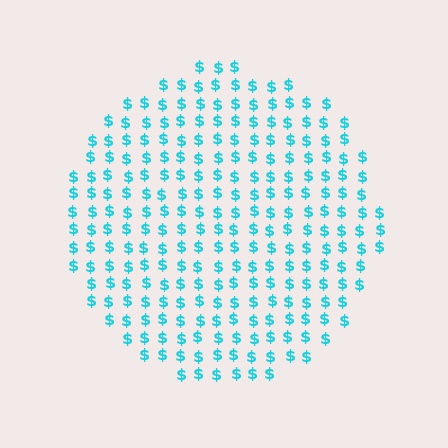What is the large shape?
The large shape is a circle.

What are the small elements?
The small elements are dollar signs.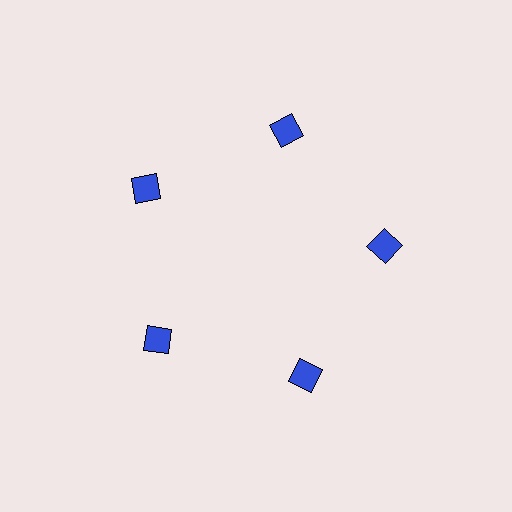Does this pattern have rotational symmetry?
Yes, this pattern has 5-fold rotational symmetry. It looks the same after rotating 72 degrees around the center.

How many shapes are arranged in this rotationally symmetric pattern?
There are 5 shapes, arranged in 5 groups of 1.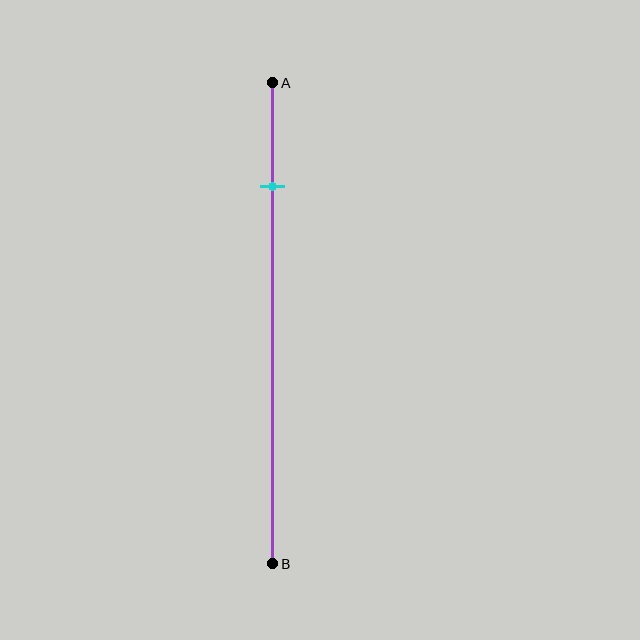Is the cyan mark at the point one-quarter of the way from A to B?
No, the mark is at about 20% from A, not at the 25% one-quarter point.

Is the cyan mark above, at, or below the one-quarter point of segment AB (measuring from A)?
The cyan mark is above the one-quarter point of segment AB.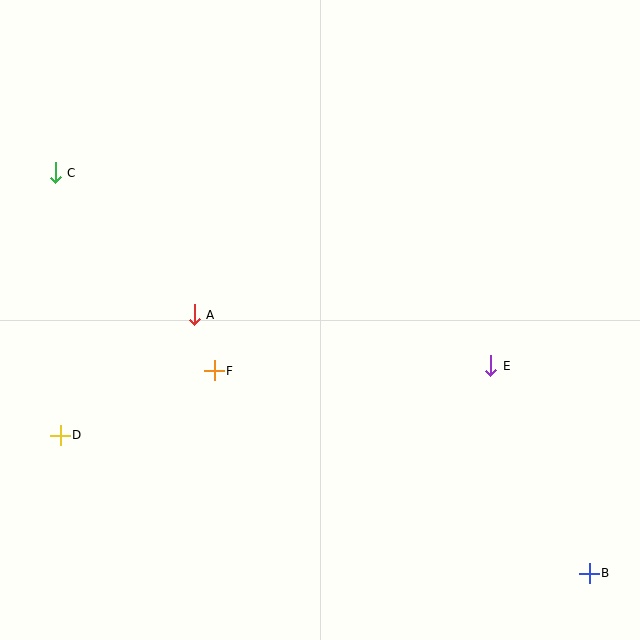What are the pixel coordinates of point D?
Point D is at (60, 435).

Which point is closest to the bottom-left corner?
Point D is closest to the bottom-left corner.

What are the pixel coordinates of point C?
Point C is at (55, 173).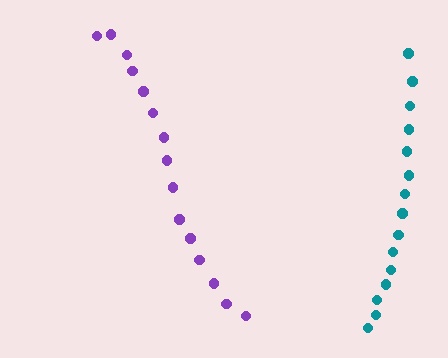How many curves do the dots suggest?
There are 2 distinct paths.